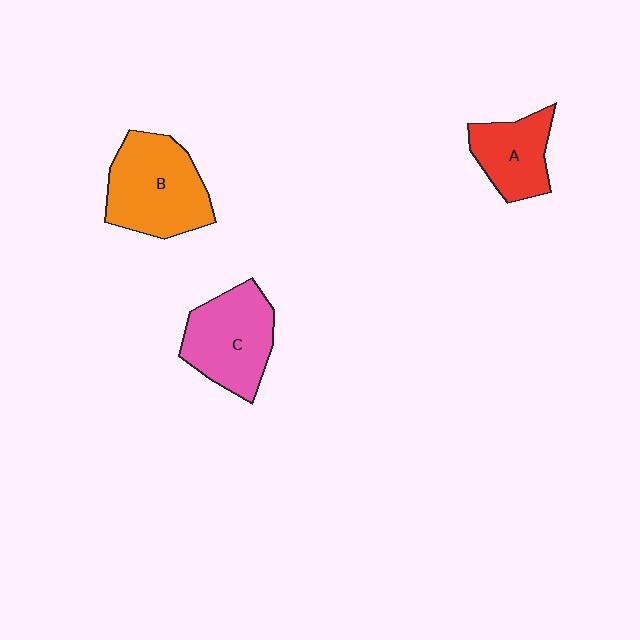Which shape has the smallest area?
Shape A (red).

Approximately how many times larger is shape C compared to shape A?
Approximately 1.4 times.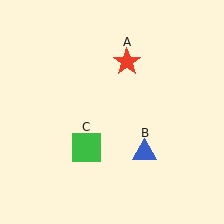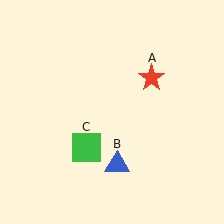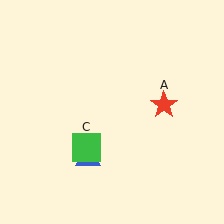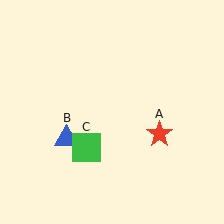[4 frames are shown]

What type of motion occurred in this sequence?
The red star (object A), blue triangle (object B) rotated clockwise around the center of the scene.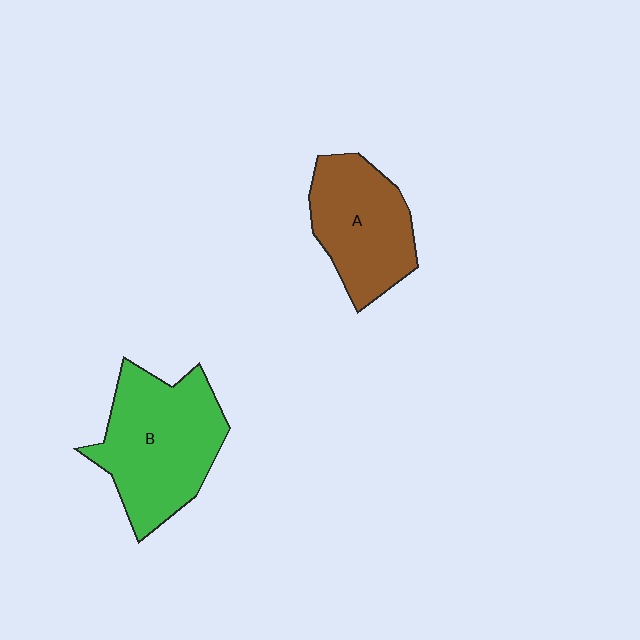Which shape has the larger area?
Shape B (green).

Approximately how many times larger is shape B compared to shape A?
Approximately 1.3 times.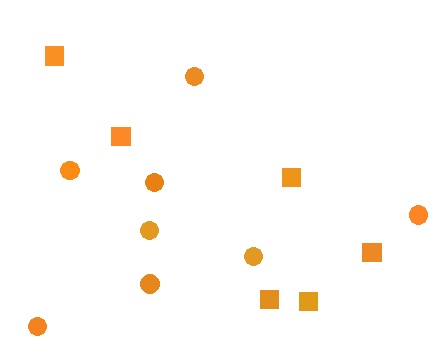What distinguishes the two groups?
There are 2 groups: one group of squares (6) and one group of circles (8).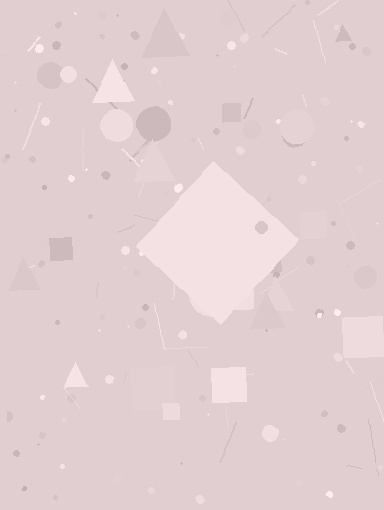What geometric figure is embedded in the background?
A diamond is embedded in the background.